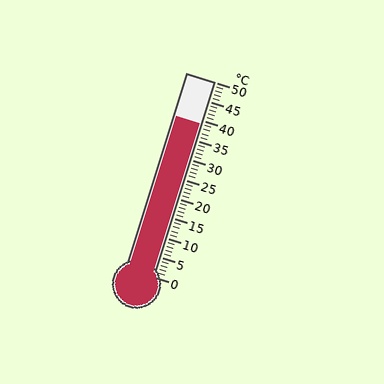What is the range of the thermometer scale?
The thermometer scale ranges from 0°C to 50°C.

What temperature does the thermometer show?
The thermometer shows approximately 39°C.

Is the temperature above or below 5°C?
The temperature is above 5°C.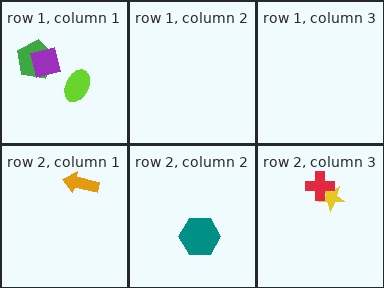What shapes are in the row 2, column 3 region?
The yellow star, the red cross.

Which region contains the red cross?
The row 2, column 3 region.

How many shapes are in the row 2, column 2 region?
1.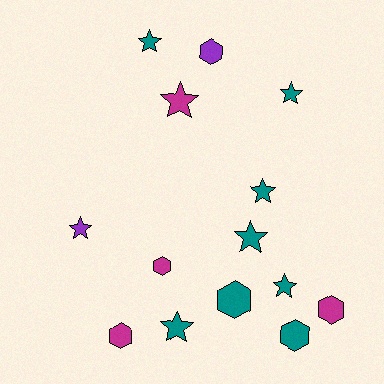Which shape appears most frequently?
Star, with 8 objects.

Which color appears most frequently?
Teal, with 8 objects.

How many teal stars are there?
There are 6 teal stars.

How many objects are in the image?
There are 14 objects.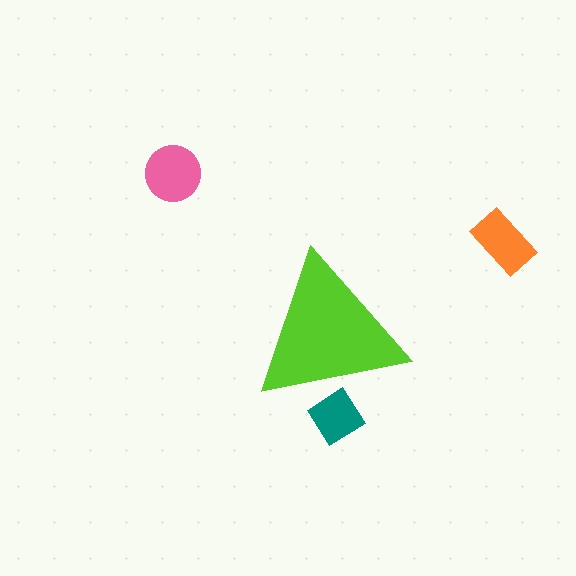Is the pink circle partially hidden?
No, the pink circle is fully visible.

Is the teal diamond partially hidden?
Yes, the teal diamond is partially hidden behind the lime triangle.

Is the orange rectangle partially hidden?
No, the orange rectangle is fully visible.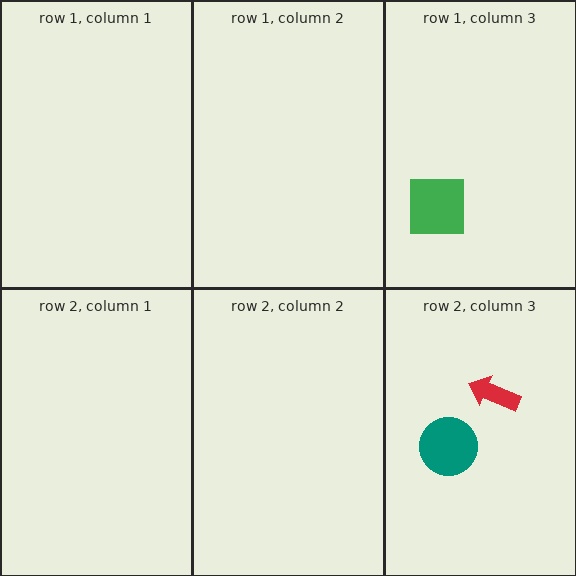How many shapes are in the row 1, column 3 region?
1.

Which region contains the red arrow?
The row 2, column 3 region.